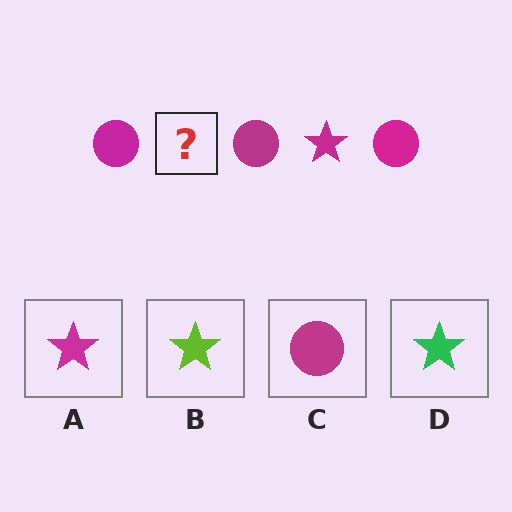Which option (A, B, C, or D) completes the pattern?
A.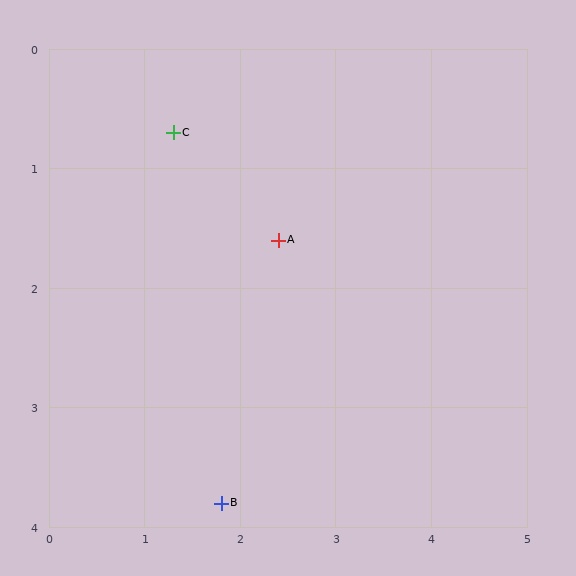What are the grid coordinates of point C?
Point C is at approximately (1.3, 0.7).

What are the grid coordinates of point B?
Point B is at approximately (1.8, 3.8).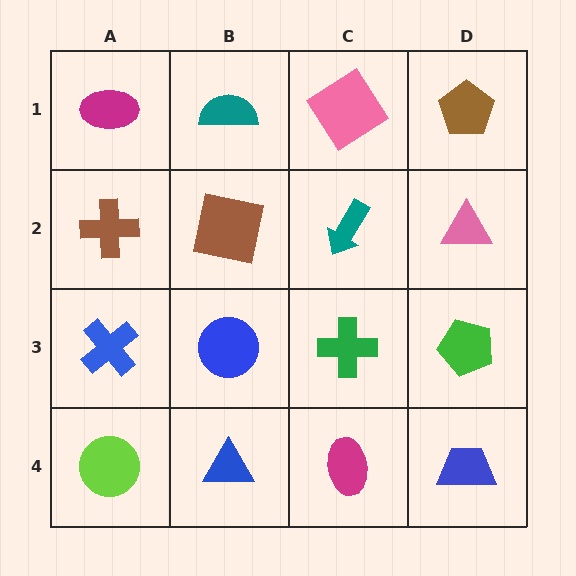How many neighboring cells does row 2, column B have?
4.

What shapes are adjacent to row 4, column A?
A blue cross (row 3, column A), a blue triangle (row 4, column B).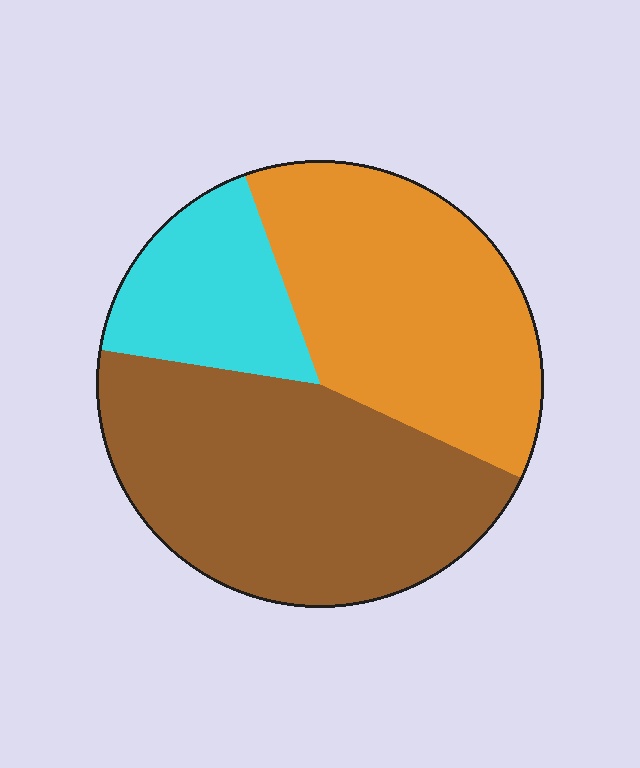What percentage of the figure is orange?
Orange takes up between a third and a half of the figure.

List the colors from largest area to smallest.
From largest to smallest: brown, orange, cyan.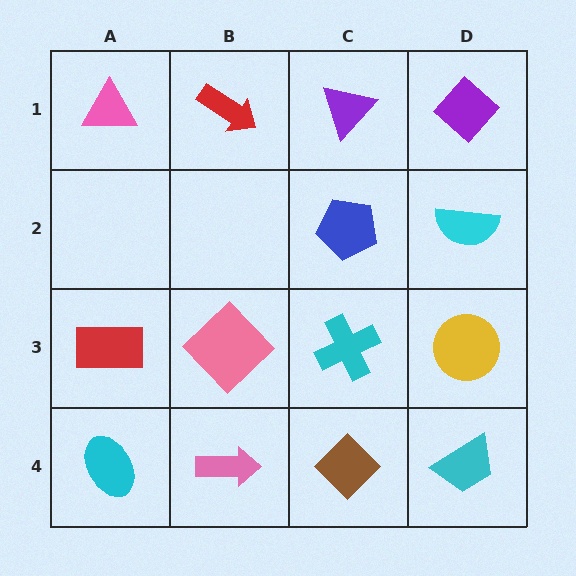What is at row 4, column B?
A pink arrow.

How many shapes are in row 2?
2 shapes.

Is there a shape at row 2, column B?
No, that cell is empty.